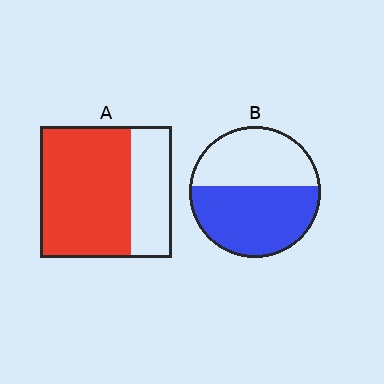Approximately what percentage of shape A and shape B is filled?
A is approximately 70% and B is approximately 55%.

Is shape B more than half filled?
Yes.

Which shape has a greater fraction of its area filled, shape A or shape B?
Shape A.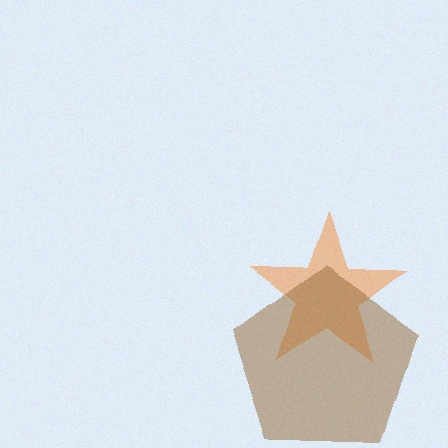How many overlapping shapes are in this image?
There are 2 overlapping shapes in the image.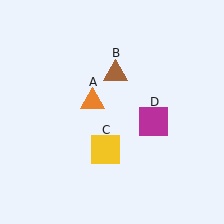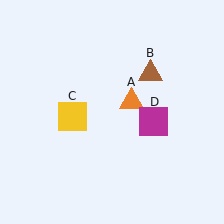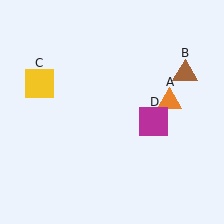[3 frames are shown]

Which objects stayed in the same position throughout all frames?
Magenta square (object D) remained stationary.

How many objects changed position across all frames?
3 objects changed position: orange triangle (object A), brown triangle (object B), yellow square (object C).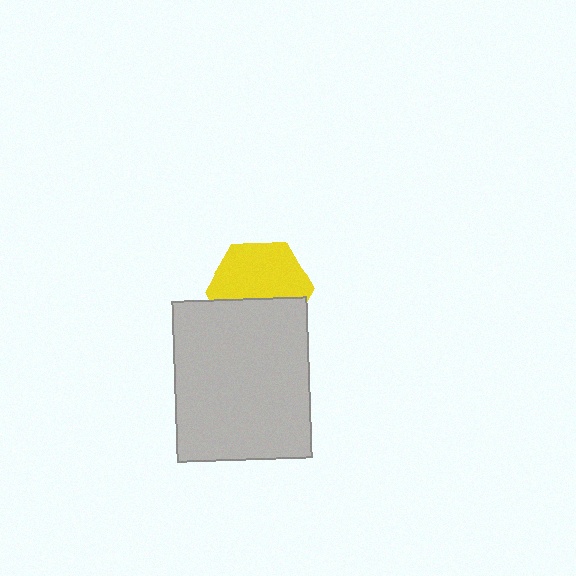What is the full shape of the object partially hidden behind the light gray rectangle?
The partially hidden object is a yellow hexagon.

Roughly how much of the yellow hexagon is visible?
About half of it is visible (roughly 60%).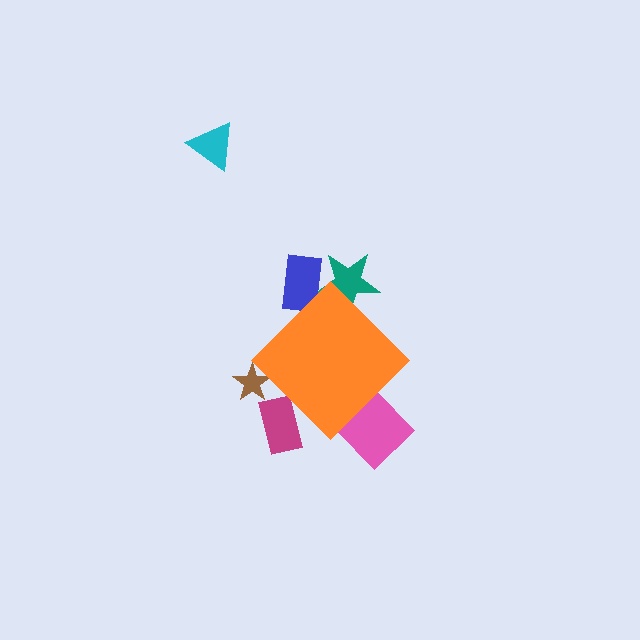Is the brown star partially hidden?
Yes, the brown star is partially hidden behind the orange diamond.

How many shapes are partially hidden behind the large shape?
5 shapes are partially hidden.